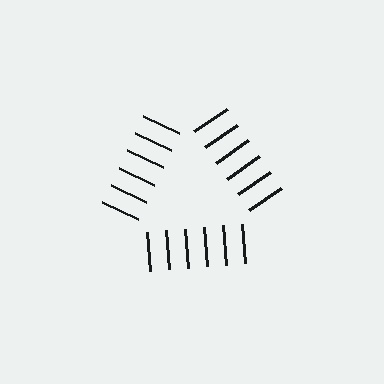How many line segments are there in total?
18 — 6 along each of the 3 edges.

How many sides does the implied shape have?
3 sides — the line-ends trace a triangle.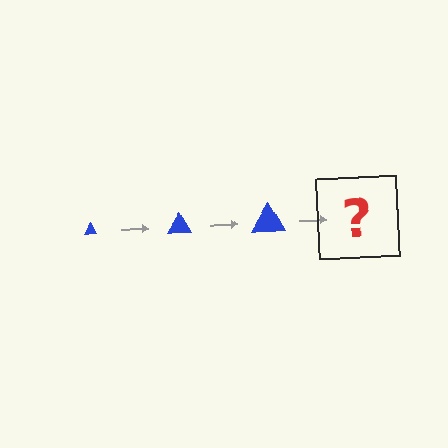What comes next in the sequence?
The next element should be a blue triangle, larger than the previous one.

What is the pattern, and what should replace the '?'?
The pattern is that the triangle gets progressively larger each step. The '?' should be a blue triangle, larger than the previous one.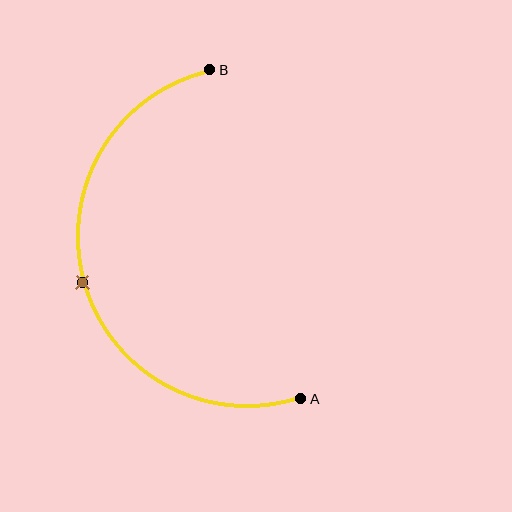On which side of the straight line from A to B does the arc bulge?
The arc bulges to the left of the straight line connecting A and B.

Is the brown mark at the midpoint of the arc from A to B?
Yes. The brown mark lies on the arc at equal arc-length from both A and B — it is the arc midpoint.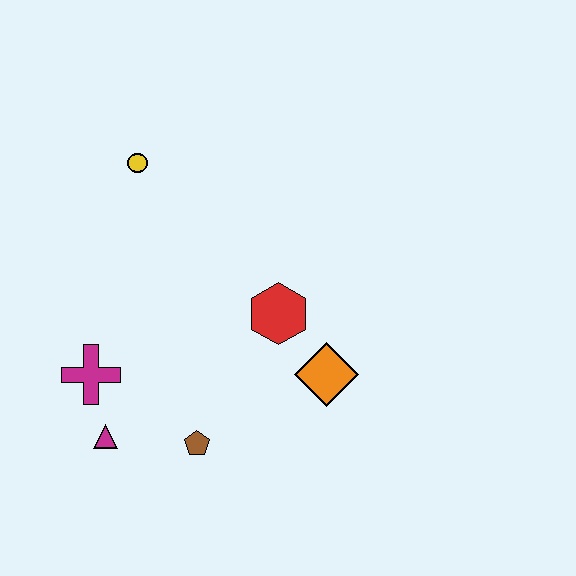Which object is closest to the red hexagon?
The orange diamond is closest to the red hexagon.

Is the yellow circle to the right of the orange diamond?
No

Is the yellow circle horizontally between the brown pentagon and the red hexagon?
No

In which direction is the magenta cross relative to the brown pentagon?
The magenta cross is to the left of the brown pentagon.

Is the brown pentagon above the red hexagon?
No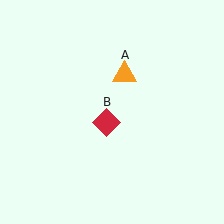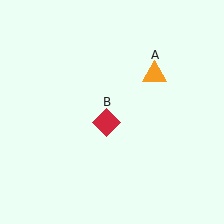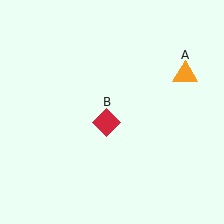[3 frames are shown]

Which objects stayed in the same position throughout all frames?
Red diamond (object B) remained stationary.